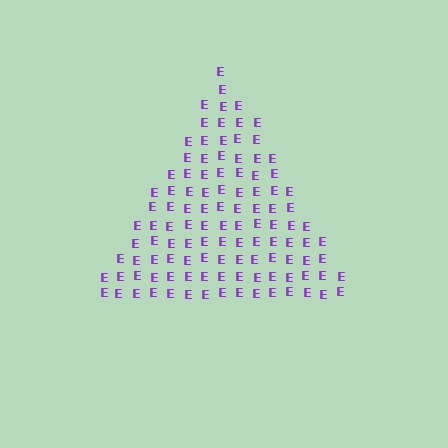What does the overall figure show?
The overall figure shows a triangle.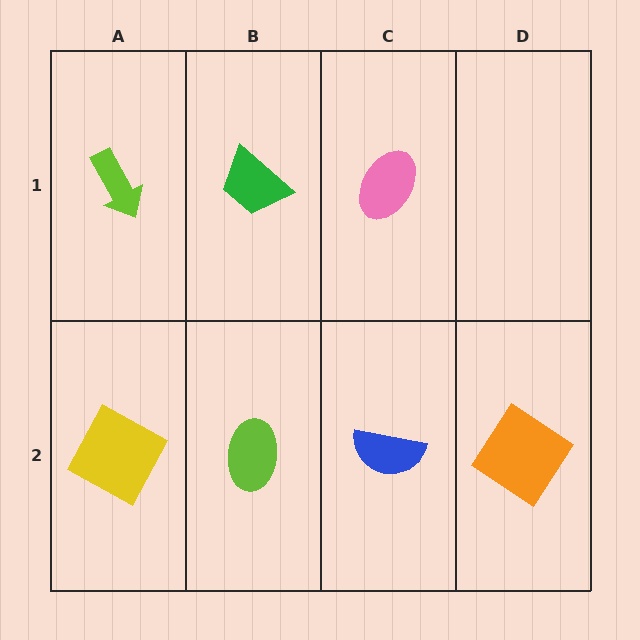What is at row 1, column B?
A green trapezoid.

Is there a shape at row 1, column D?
No, that cell is empty.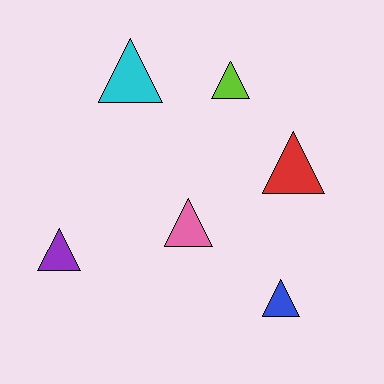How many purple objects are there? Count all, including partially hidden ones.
There is 1 purple object.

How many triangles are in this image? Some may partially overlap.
There are 6 triangles.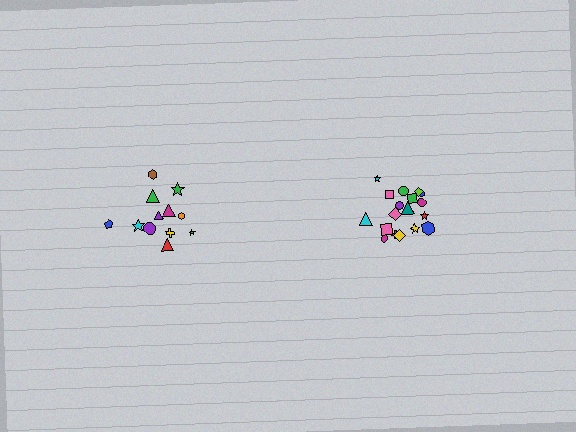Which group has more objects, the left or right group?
The right group.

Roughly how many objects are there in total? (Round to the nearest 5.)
Roughly 30 objects in total.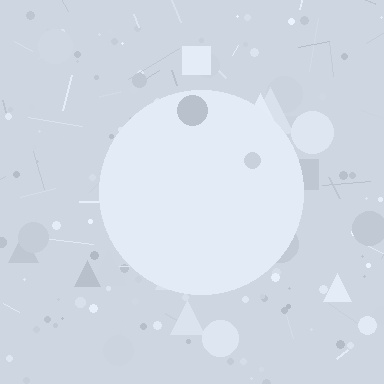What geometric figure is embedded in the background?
A circle is embedded in the background.